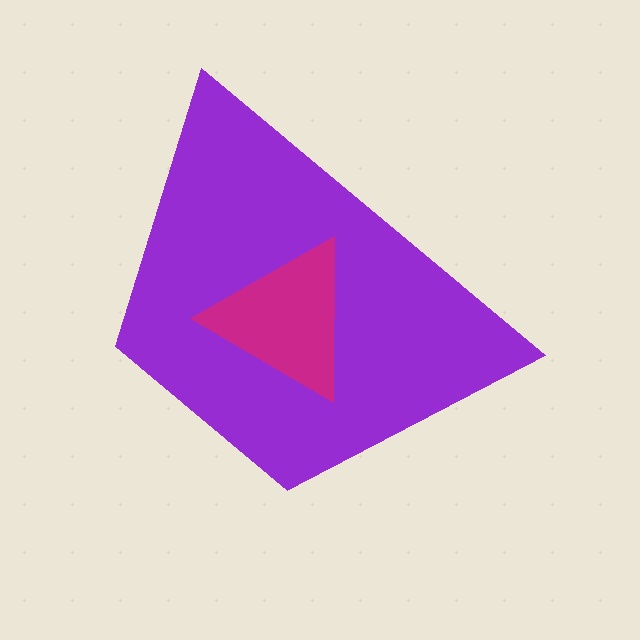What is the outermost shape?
The purple trapezoid.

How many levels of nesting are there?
2.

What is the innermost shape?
The magenta triangle.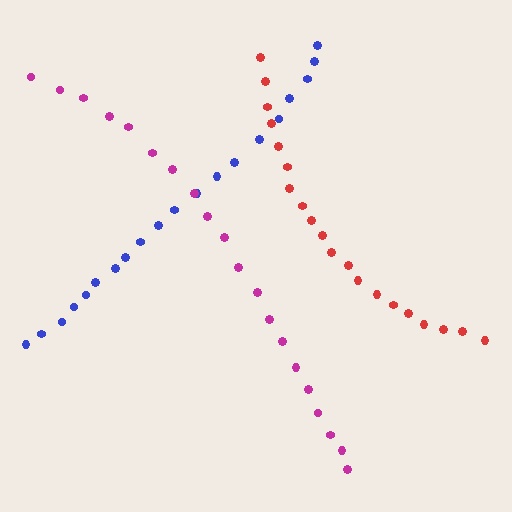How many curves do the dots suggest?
There are 3 distinct paths.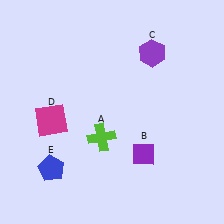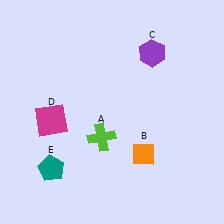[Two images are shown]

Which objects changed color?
B changed from purple to orange. E changed from blue to teal.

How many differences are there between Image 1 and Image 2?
There are 2 differences between the two images.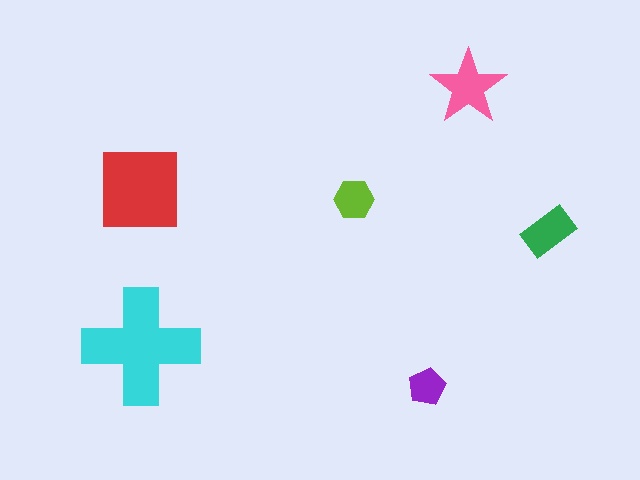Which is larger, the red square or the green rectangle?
The red square.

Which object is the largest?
The cyan cross.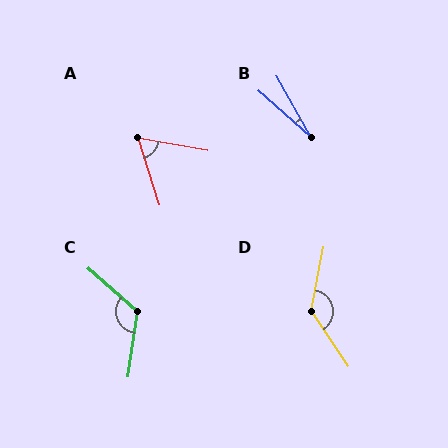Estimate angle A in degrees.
Approximately 62 degrees.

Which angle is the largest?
D, at approximately 135 degrees.